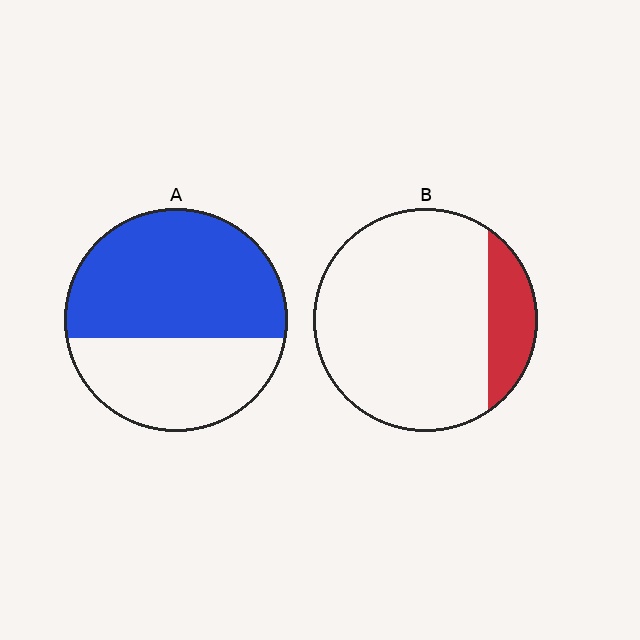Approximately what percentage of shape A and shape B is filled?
A is approximately 60% and B is approximately 15%.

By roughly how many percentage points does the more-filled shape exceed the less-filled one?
By roughly 45 percentage points (A over B).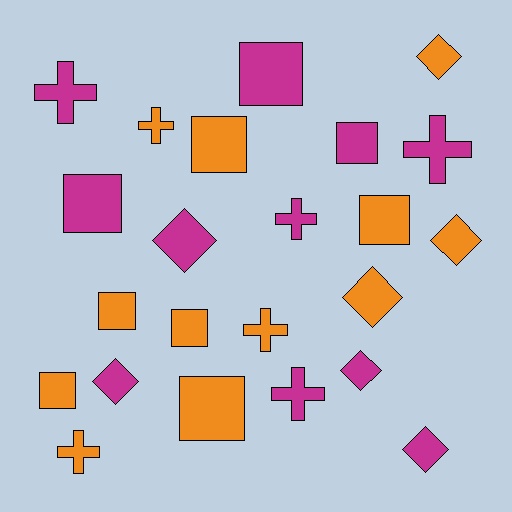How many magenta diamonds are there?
There are 4 magenta diamonds.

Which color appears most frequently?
Orange, with 12 objects.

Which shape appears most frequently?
Square, with 9 objects.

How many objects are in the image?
There are 23 objects.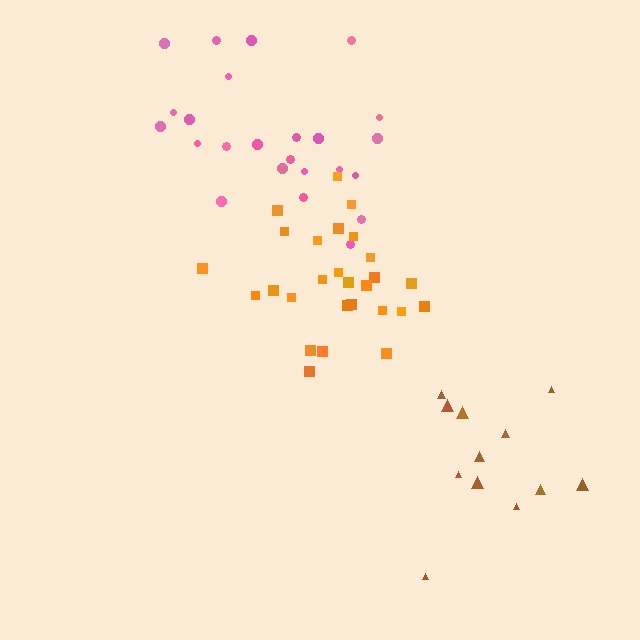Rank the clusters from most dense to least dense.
orange, pink, brown.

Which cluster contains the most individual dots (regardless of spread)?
Orange (27).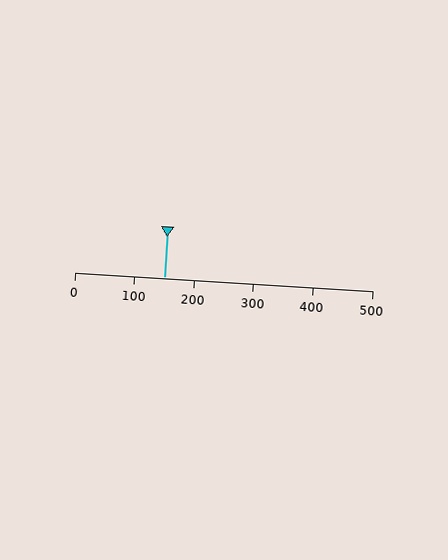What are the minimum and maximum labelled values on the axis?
The axis runs from 0 to 500.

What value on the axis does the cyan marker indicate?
The marker indicates approximately 150.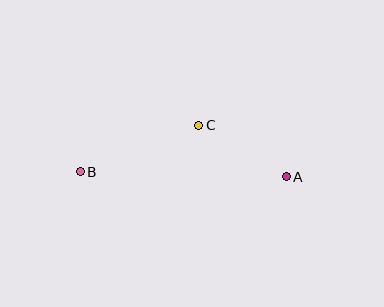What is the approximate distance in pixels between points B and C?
The distance between B and C is approximately 127 pixels.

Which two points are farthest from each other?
Points A and B are farthest from each other.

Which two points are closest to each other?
Points A and C are closest to each other.